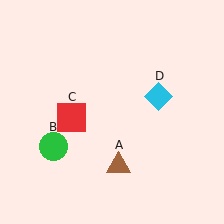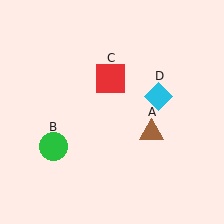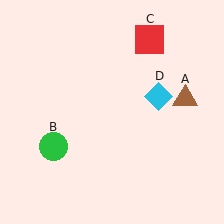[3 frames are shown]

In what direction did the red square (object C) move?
The red square (object C) moved up and to the right.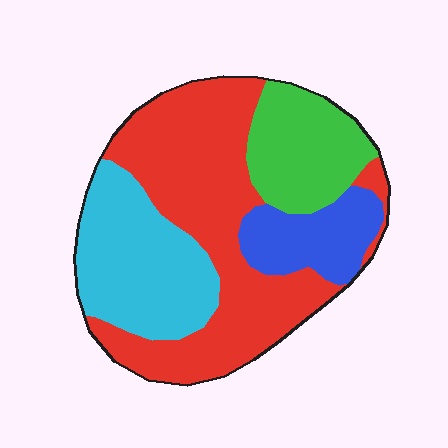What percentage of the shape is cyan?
Cyan takes up about one quarter (1/4) of the shape.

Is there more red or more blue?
Red.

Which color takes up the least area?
Blue, at roughly 15%.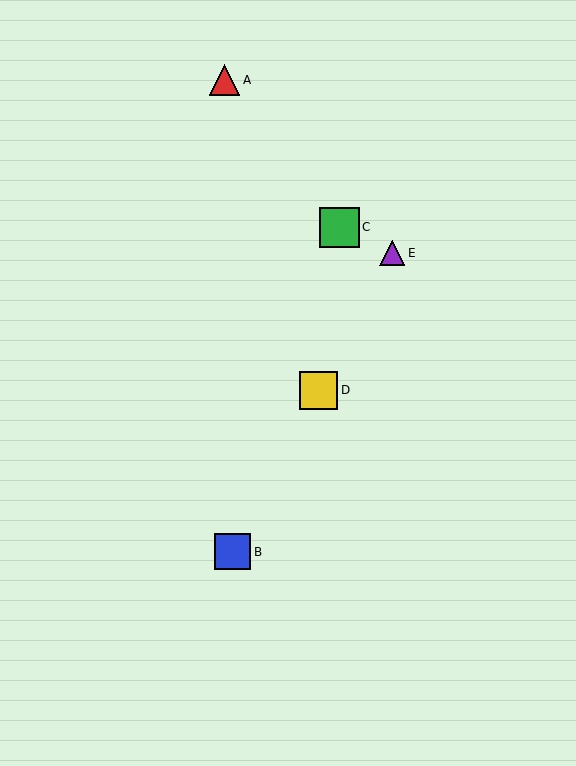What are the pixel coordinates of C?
Object C is at (339, 227).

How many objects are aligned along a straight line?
3 objects (B, D, E) are aligned along a straight line.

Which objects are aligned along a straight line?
Objects B, D, E are aligned along a straight line.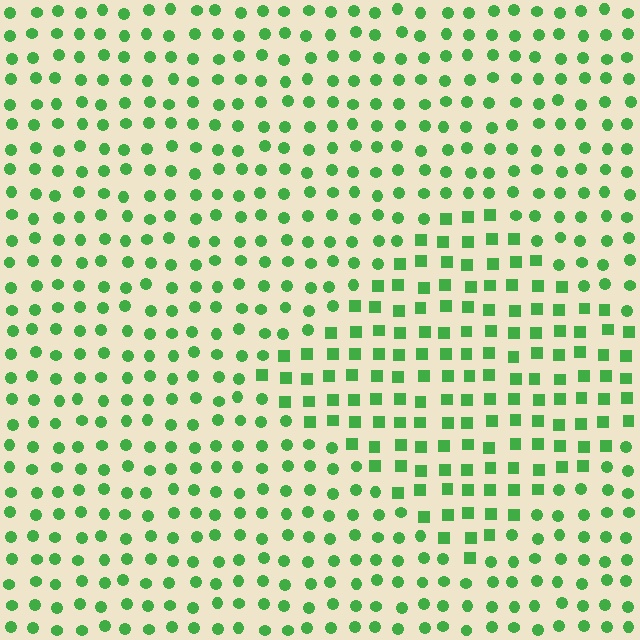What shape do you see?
I see a diamond.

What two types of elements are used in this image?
The image uses squares inside the diamond region and circles outside it.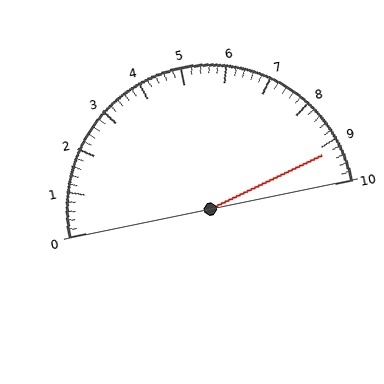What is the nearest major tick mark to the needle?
The nearest major tick mark is 9.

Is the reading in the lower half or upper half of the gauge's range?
The reading is in the upper half of the range (0 to 10).